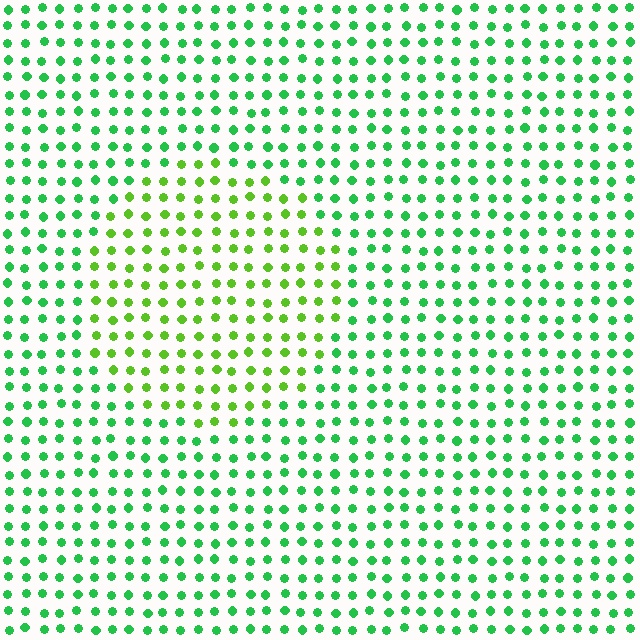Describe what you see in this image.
The image is filled with small green elements in a uniform arrangement. A circle-shaped region is visible where the elements are tinted to a slightly different hue, forming a subtle color boundary.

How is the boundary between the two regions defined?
The boundary is defined purely by a slight shift in hue (about 35 degrees). Spacing, size, and orientation are identical on both sides.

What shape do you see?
I see a circle.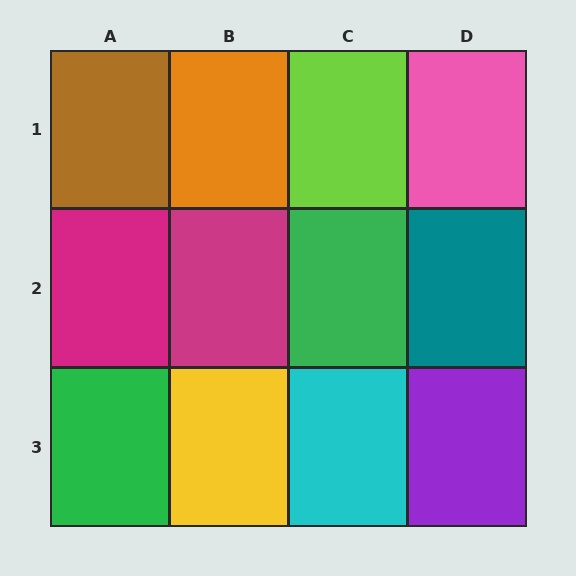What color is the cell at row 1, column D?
Pink.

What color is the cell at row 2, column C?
Green.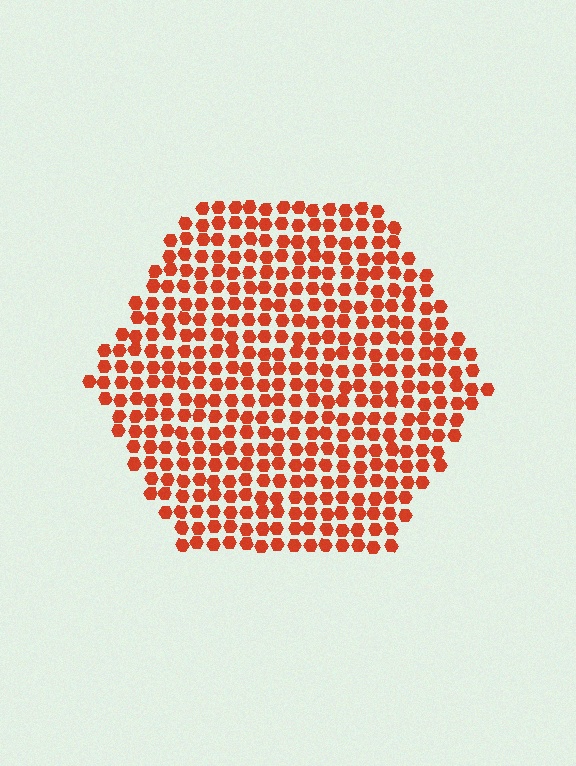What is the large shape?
The large shape is a hexagon.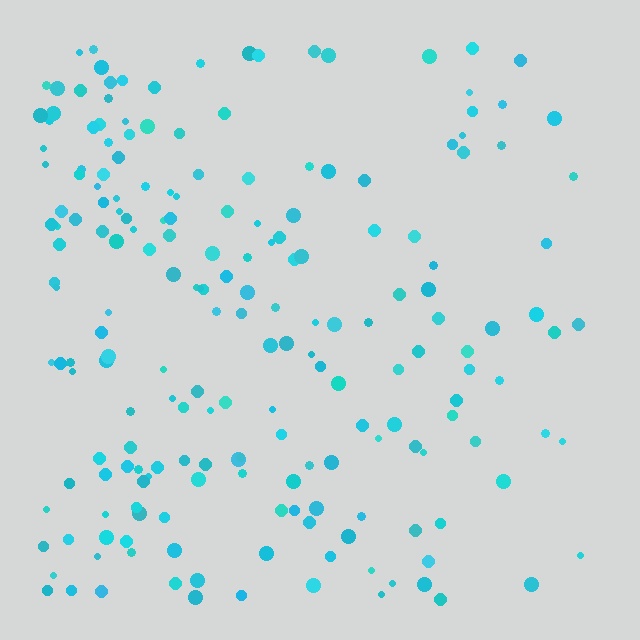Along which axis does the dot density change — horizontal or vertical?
Horizontal.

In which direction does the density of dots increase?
From right to left, with the left side densest.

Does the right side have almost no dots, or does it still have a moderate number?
Still a moderate number, just noticeably fewer than the left.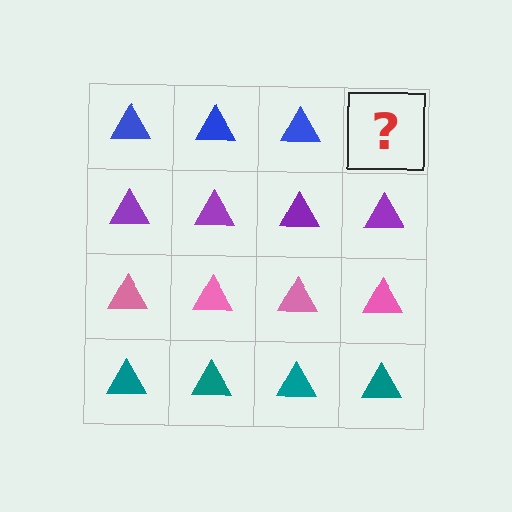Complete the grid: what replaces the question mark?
The question mark should be replaced with a blue triangle.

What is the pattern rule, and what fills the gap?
The rule is that each row has a consistent color. The gap should be filled with a blue triangle.